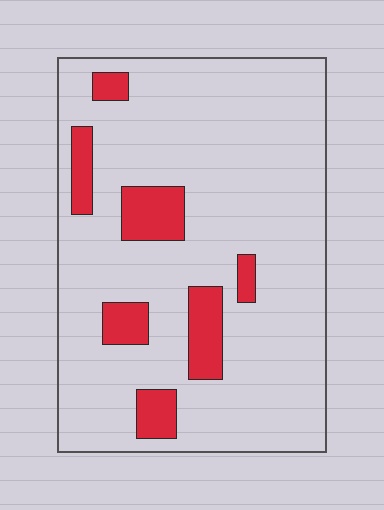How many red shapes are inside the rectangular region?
7.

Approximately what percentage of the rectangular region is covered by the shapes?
Approximately 15%.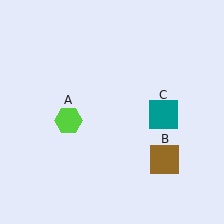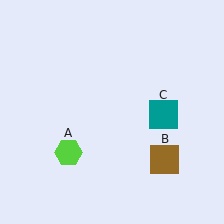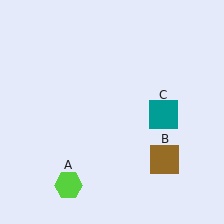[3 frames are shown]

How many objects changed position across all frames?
1 object changed position: lime hexagon (object A).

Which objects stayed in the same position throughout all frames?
Brown square (object B) and teal square (object C) remained stationary.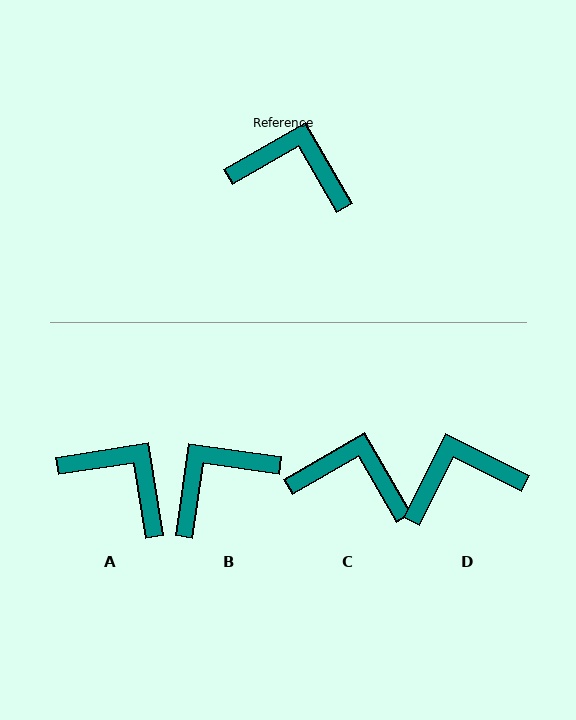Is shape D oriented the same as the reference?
No, it is off by about 34 degrees.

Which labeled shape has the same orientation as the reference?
C.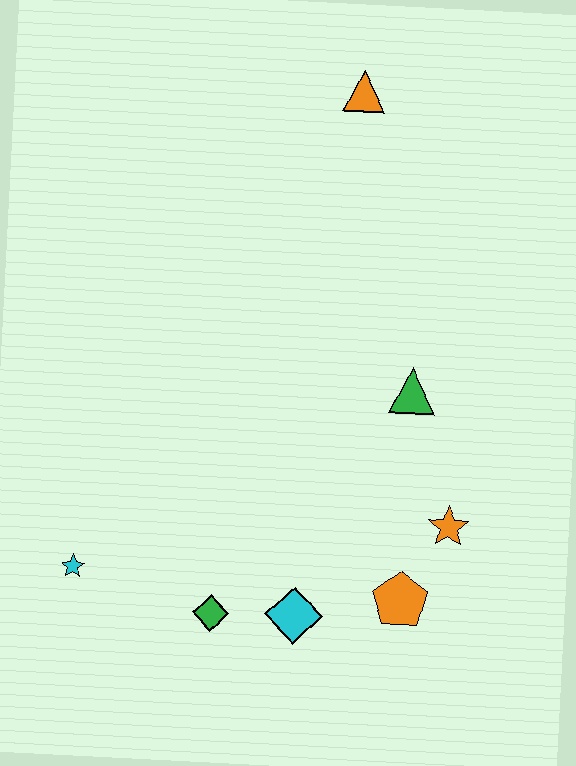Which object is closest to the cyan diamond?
The green diamond is closest to the cyan diamond.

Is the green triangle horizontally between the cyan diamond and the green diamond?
No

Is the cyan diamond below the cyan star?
Yes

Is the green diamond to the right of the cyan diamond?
No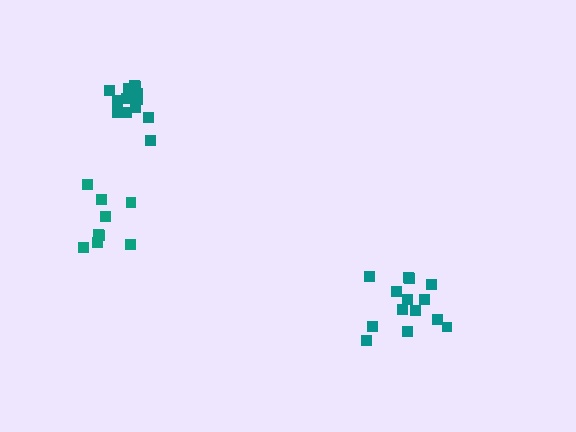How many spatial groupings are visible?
There are 3 spatial groupings.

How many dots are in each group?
Group 1: 14 dots, Group 2: 9 dots, Group 3: 14 dots (37 total).